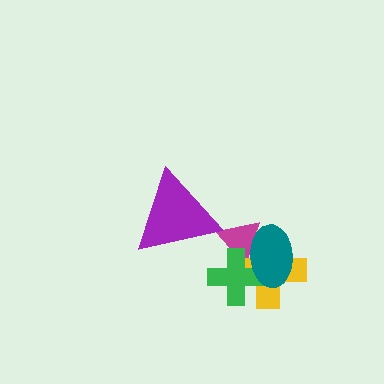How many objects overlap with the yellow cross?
3 objects overlap with the yellow cross.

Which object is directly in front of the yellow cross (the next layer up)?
The green cross is directly in front of the yellow cross.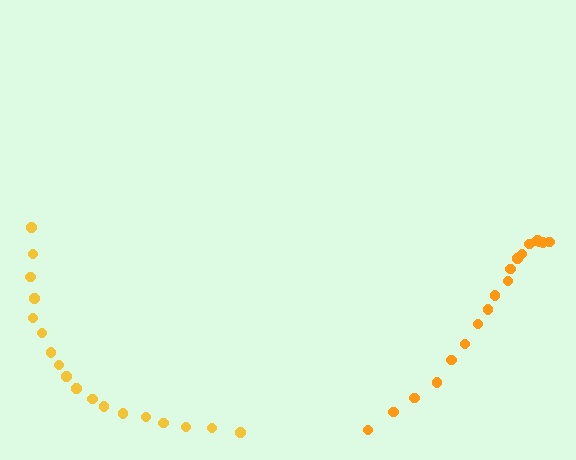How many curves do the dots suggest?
There are 2 distinct paths.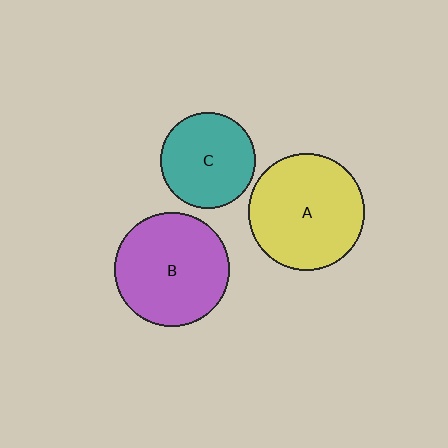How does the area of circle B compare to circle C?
Approximately 1.5 times.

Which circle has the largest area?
Circle A (yellow).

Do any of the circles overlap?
No, none of the circles overlap.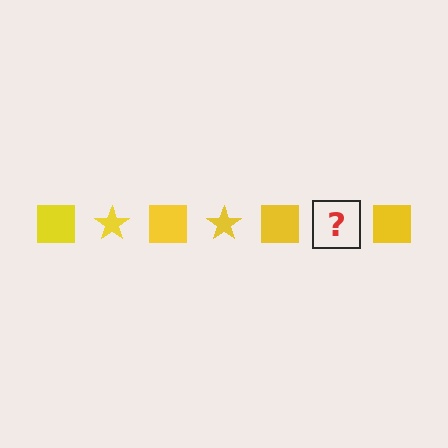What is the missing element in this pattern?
The missing element is a yellow star.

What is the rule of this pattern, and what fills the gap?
The rule is that the pattern cycles through square, star shapes in yellow. The gap should be filled with a yellow star.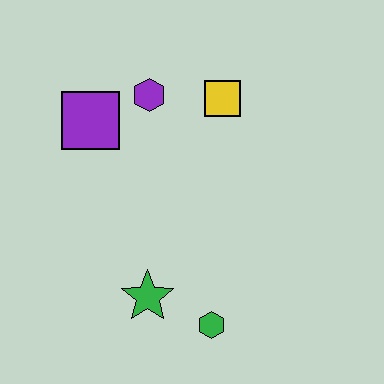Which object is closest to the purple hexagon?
The purple square is closest to the purple hexagon.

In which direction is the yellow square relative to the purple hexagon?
The yellow square is to the right of the purple hexagon.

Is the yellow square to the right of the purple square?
Yes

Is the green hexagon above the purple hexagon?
No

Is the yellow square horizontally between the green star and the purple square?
No